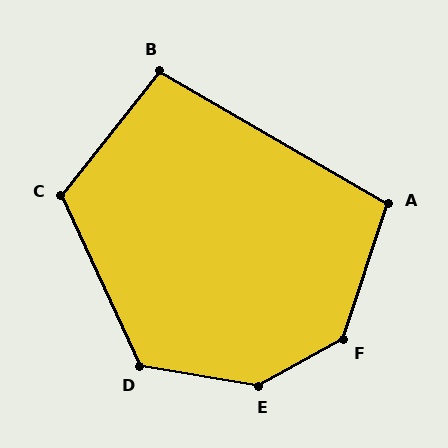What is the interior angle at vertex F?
Approximately 137 degrees (obtuse).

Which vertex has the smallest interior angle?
B, at approximately 98 degrees.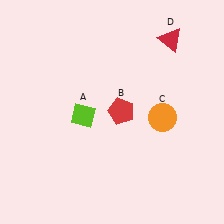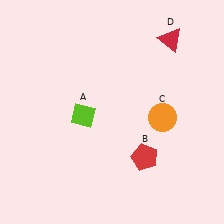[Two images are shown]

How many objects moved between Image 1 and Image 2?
1 object moved between the two images.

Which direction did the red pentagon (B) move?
The red pentagon (B) moved down.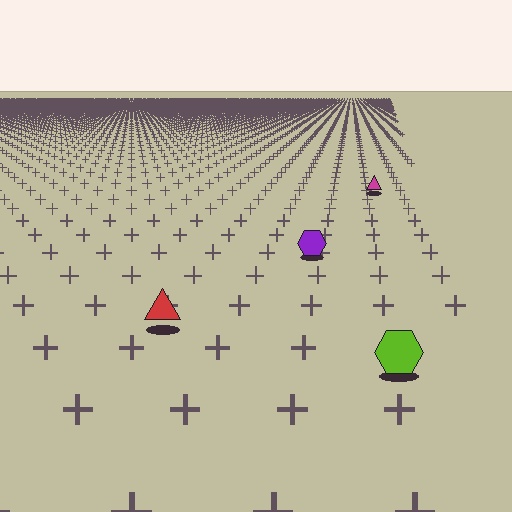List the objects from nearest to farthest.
From nearest to farthest: the lime hexagon, the red triangle, the purple hexagon, the magenta triangle.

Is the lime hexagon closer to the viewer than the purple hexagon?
Yes. The lime hexagon is closer — you can tell from the texture gradient: the ground texture is coarser near it.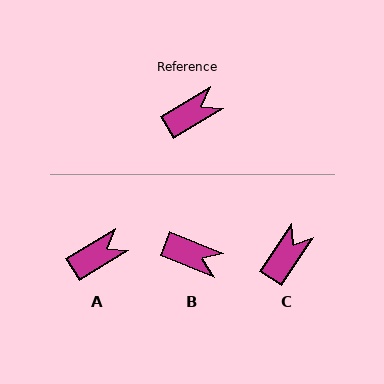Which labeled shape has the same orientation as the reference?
A.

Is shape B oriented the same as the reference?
No, it is off by about 53 degrees.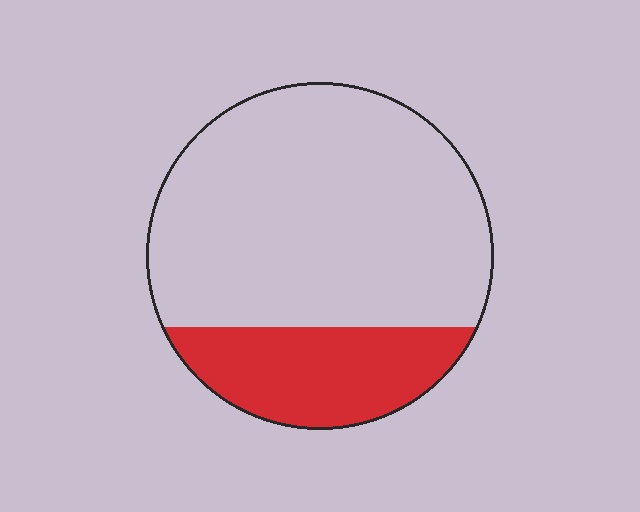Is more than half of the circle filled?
No.